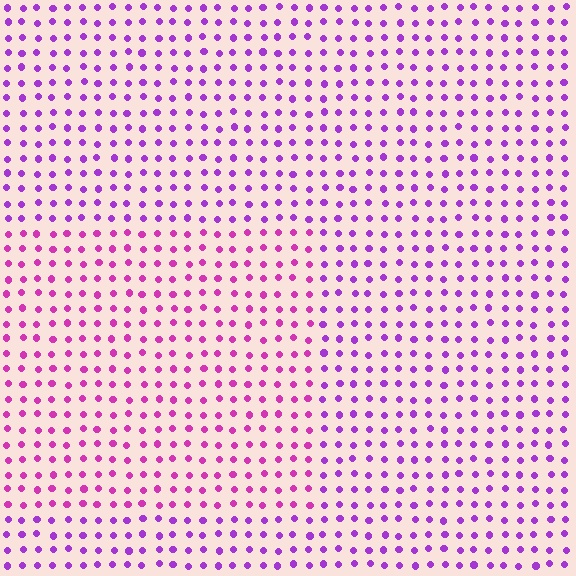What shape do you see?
I see a rectangle.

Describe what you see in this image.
The image is filled with small purple elements in a uniform arrangement. A rectangle-shaped region is visible where the elements are tinted to a slightly different hue, forming a subtle color boundary.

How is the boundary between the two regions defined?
The boundary is defined purely by a slight shift in hue (about 29 degrees). Spacing, size, and orientation are identical on both sides.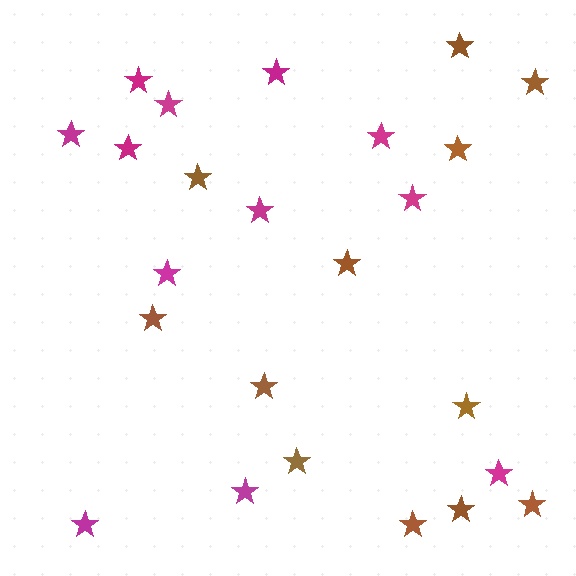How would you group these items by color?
There are 2 groups: one group of brown stars (12) and one group of magenta stars (12).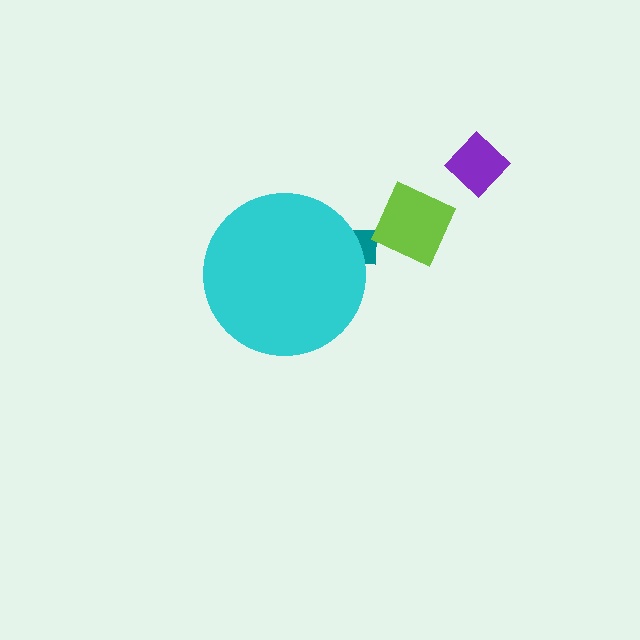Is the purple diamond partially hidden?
No, the purple diamond is fully visible.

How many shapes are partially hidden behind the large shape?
1 shape is partially hidden.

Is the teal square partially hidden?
Yes, the teal square is partially hidden behind the cyan circle.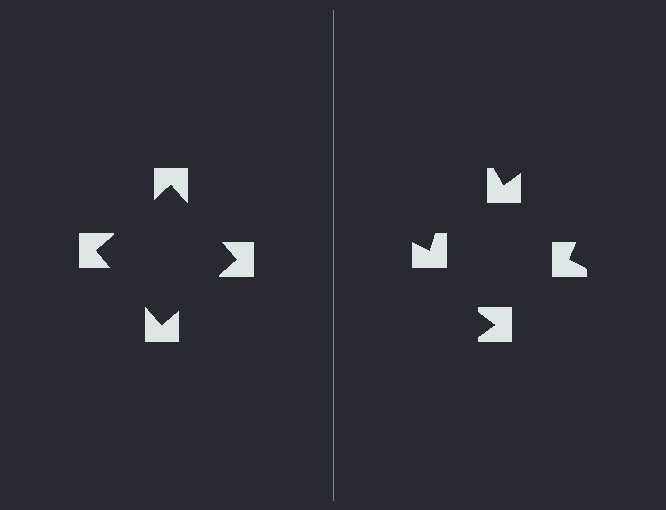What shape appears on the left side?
An illusory square.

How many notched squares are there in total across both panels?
8 — 4 on each side.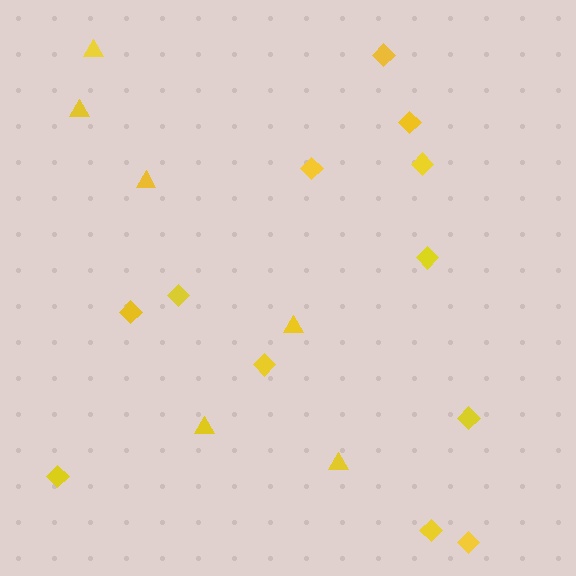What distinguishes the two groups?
There are 2 groups: one group of triangles (6) and one group of diamonds (12).